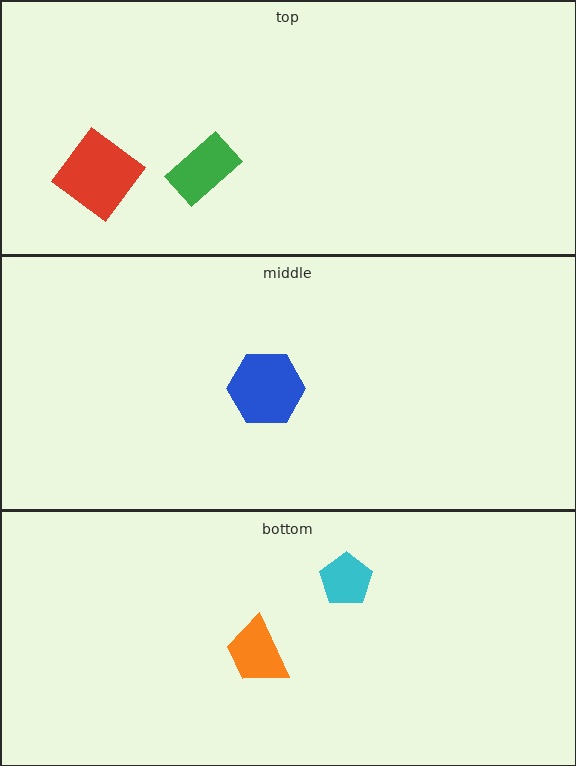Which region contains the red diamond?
The top region.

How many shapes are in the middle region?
1.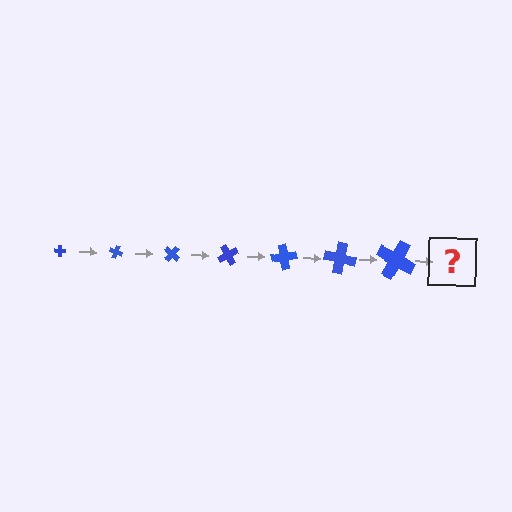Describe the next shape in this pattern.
It should be a cross, larger than the previous one and rotated 140 degrees from the start.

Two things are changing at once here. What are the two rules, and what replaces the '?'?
The two rules are that the cross grows larger each step and it rotates 20 degrees each step. The '?' should be a cross, larger than the previous one and rotated 140 degrees from the start.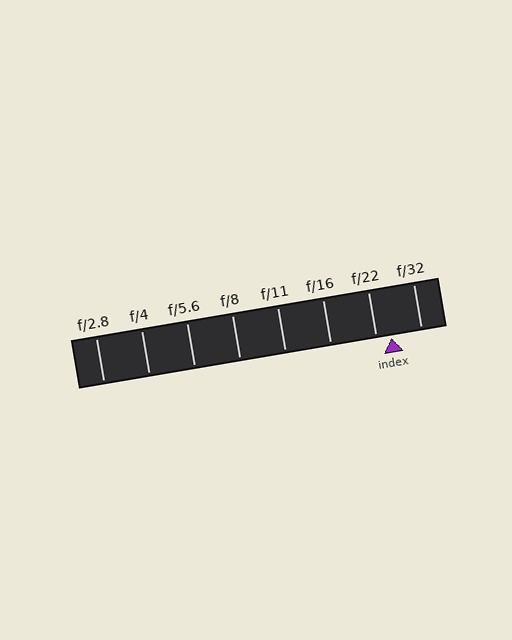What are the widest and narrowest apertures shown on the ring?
The widest aperture shown is f/2.8 and the narrowest is f/32.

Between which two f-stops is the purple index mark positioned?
The index mark is between f/22 and f/32.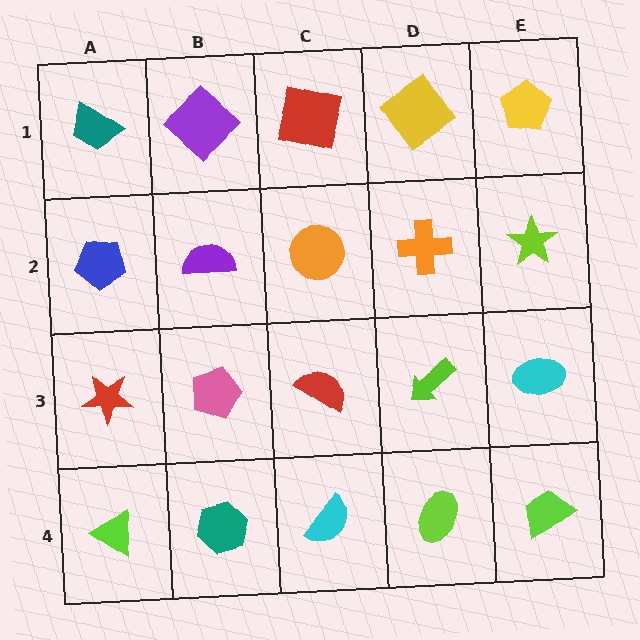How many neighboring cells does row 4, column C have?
3.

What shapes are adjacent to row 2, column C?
A red square (row 1, column C), a red semicircle (row 3, column C), a purple semicircle (row 2, column B), an orange cross (row 2, column D).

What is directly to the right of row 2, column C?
An orange cross.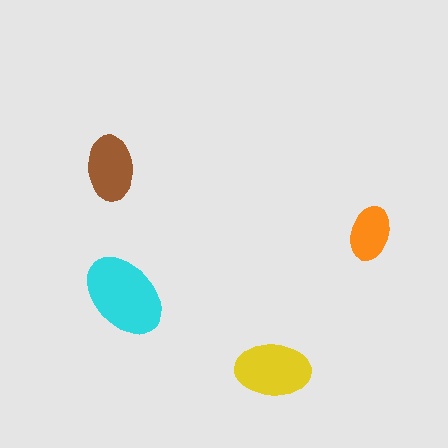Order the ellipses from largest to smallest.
the cyan one, the yellow one, the brown one, the orange one.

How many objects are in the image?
There are 4 objects in the image.